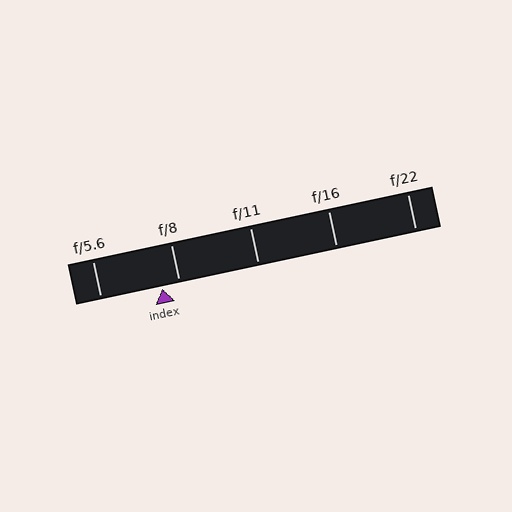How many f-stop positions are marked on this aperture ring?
There are 5 f-stop positions marked.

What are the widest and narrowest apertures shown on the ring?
The widest aperture shown is f/5.6 and the narrowest is f/22.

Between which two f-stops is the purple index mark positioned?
The index mark is between f/5.6 and f/8.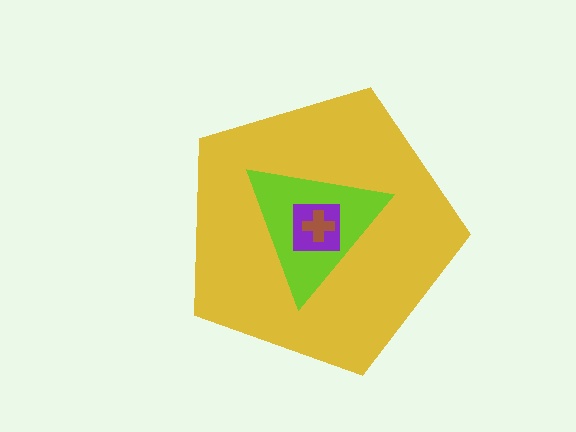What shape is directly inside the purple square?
The brown cross.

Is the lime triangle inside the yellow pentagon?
Yes.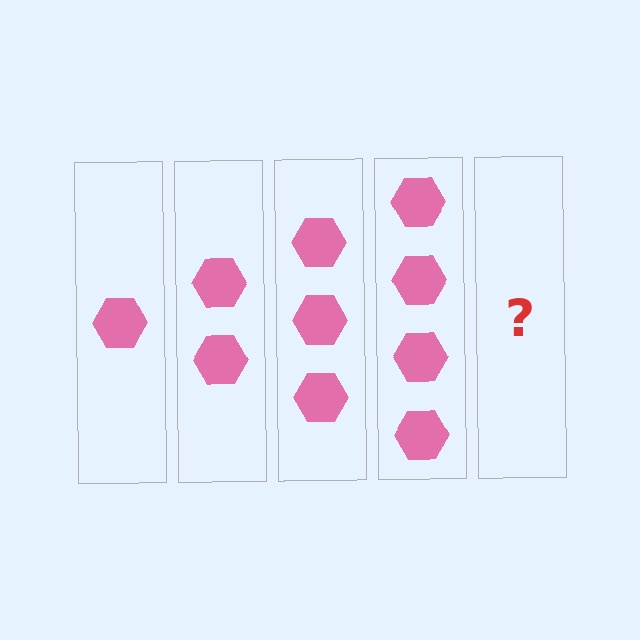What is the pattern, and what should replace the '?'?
The pattern is that each step adds one more hexagon. The '?' should be 5 hexagons.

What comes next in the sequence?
The next element should be 5 hexagons.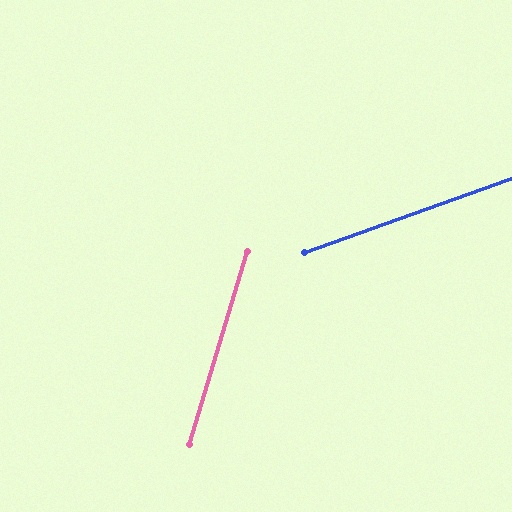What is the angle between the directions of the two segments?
Approximately 53 degrees.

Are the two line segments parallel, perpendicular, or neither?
Neither parallel nor perpendicular — they differ by about 53°.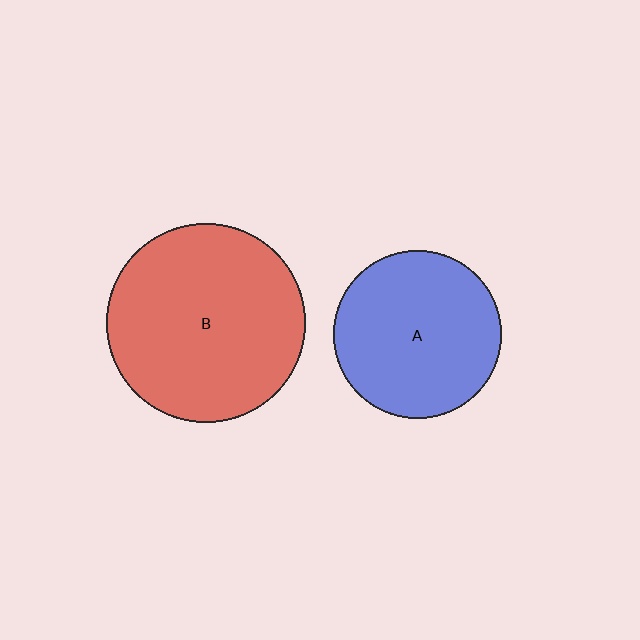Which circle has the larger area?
Circle B (red).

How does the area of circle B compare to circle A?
Approximately 1.4 times.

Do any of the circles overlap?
No, none of the circles overlap.